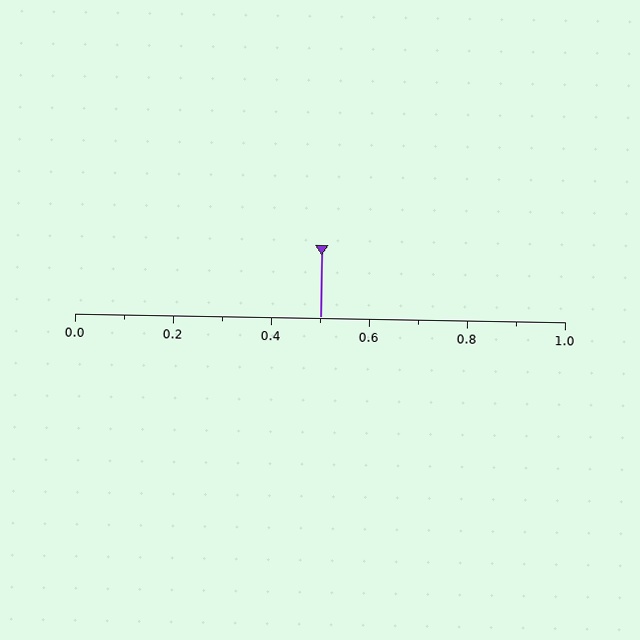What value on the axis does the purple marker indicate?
The marker indicates approximately 0.5.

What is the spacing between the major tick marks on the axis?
The major ticks are spaced 0.2 apart.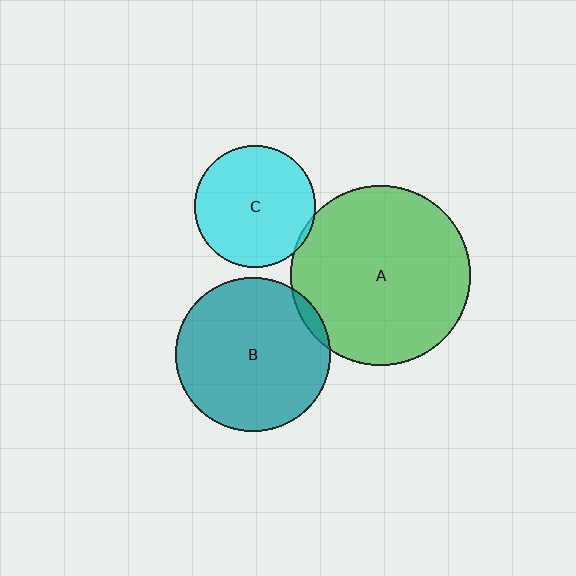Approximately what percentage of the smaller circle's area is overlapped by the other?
Approximately 5%.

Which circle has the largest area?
Circle A (green).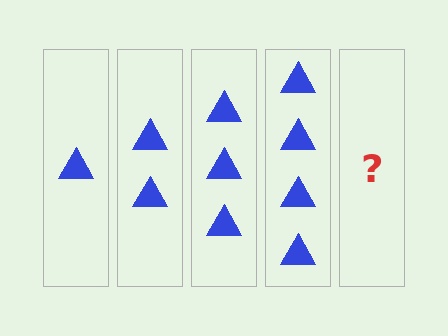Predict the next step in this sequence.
The next step is 5 triangles.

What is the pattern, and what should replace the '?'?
The pattern is that each step adds one more triangle. The '?' should be 5 triangles.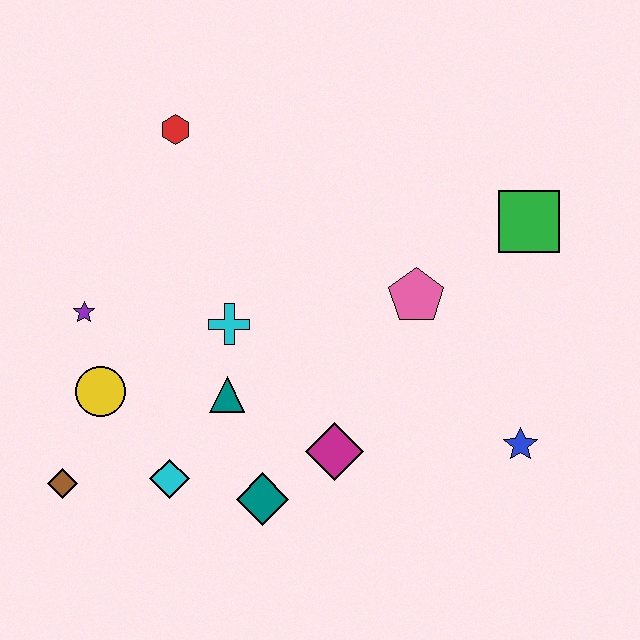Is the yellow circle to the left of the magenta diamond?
Yes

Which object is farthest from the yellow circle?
The green square is farthest from the yellow circle.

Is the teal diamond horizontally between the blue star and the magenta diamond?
No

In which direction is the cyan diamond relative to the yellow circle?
The cyan diamond is below the yellow circle.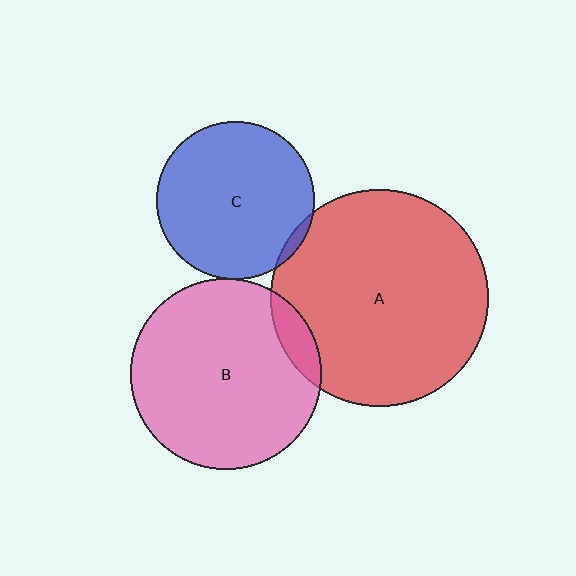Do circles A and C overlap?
Yes.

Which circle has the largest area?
Circle A (red).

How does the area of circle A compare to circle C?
Approximately 1.9 times.